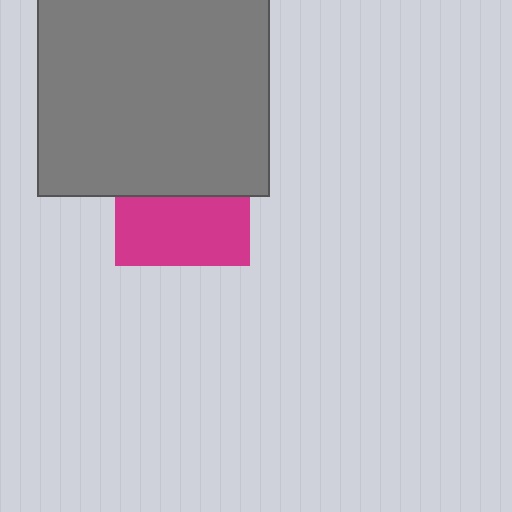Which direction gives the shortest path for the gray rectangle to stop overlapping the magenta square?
Moving up gives the shortest separation.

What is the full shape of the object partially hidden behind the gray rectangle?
The partially hidden object is a magenta square.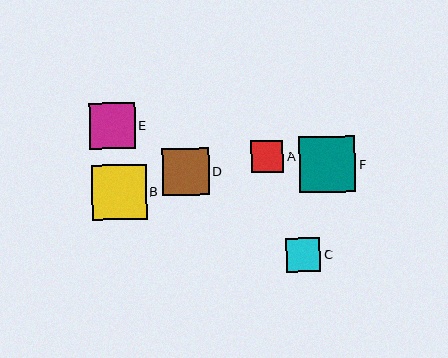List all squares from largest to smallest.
From largest to smallest: F, B, D, E, C, A.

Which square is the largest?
Square F is the largest with a size of approximately 56 pixels.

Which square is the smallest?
Square A is the smallest with a size of approximately 32 pixels.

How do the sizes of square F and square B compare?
Square F and square B are approximately the same size.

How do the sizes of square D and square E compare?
Square D and square E are approximately the same size.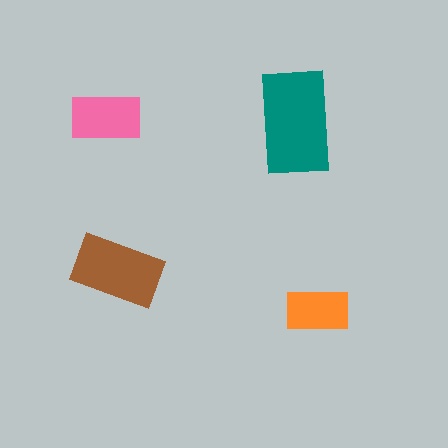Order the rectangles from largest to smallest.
the teal one, the brown one, the pink one, the orange one.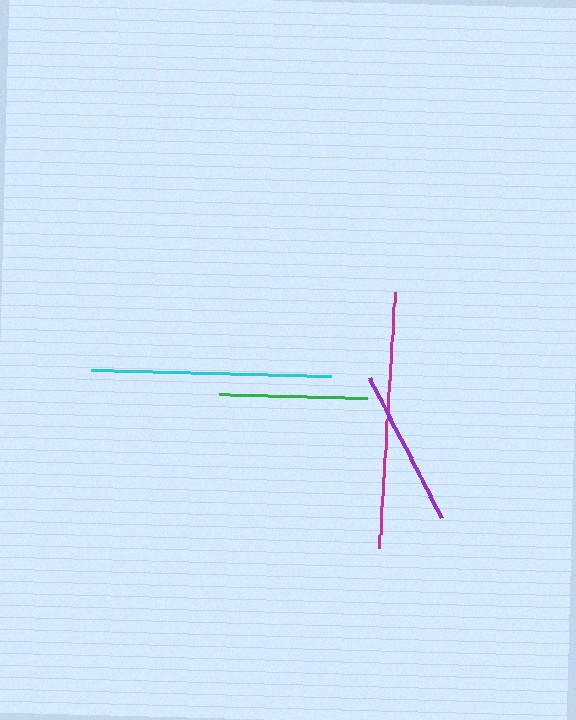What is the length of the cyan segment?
The cyan segment is approximately 240 pixels long.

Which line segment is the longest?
The magenta line is the longest at approximately 257 pixels.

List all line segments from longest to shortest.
From longest to shortest: magenta, cyan, purple, green.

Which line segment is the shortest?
The green line is the shortest at approximately 148 pixels.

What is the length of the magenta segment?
The magenta segment is approximately 257 pixels long.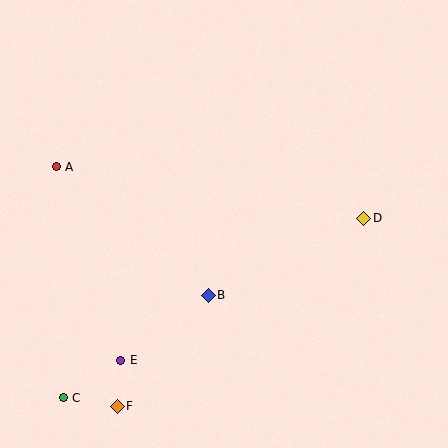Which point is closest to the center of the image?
Point B at (208, 295) is closest to the center.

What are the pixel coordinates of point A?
Point A is at (56, 167).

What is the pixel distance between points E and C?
The distance between E and C is 69 pixels.